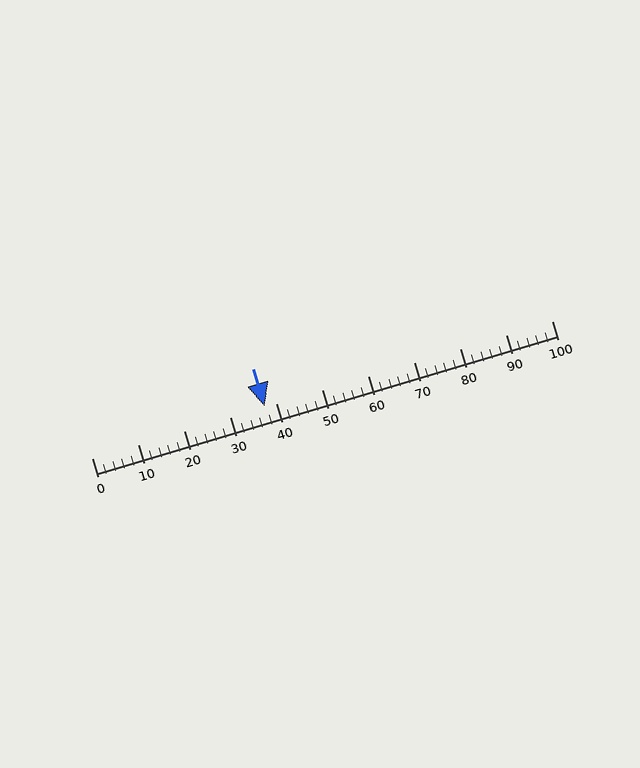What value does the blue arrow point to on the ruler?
The blue arrow points to approximately 38.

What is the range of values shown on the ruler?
The ruler shows values from 0 to 100.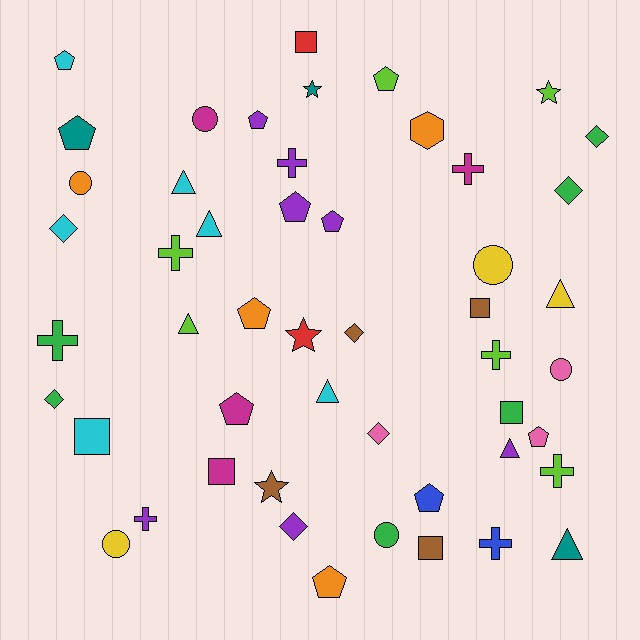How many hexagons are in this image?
There is 1 hexagon.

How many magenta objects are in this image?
There are 4 magenta objects.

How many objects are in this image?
There are 50 objects.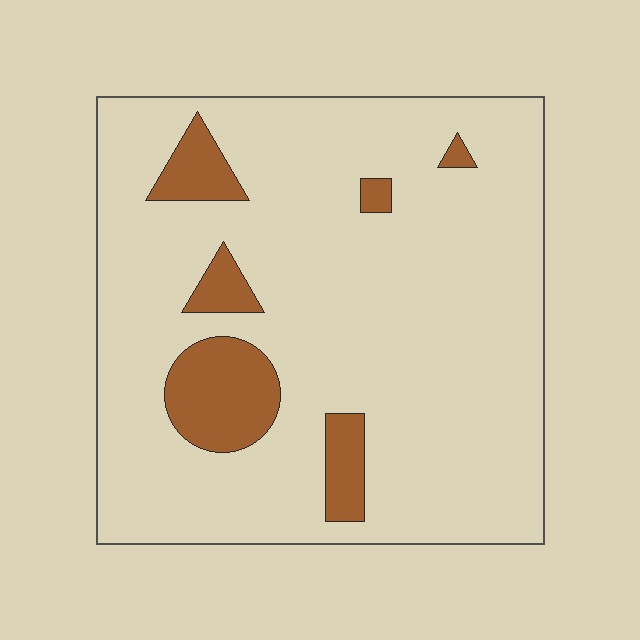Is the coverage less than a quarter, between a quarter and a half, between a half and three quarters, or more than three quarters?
Less than a quarter.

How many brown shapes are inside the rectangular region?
6.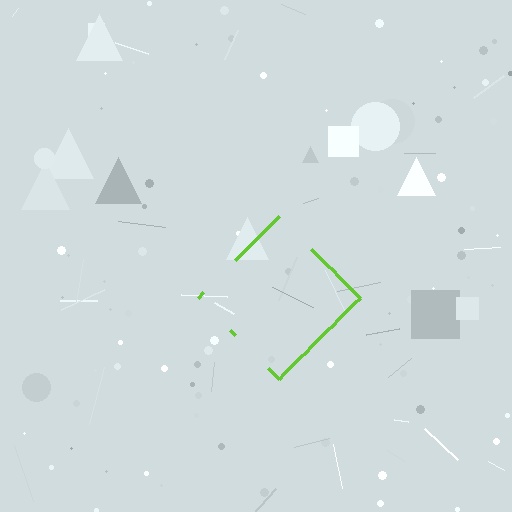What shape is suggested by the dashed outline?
The dashed outline suggests a diamond.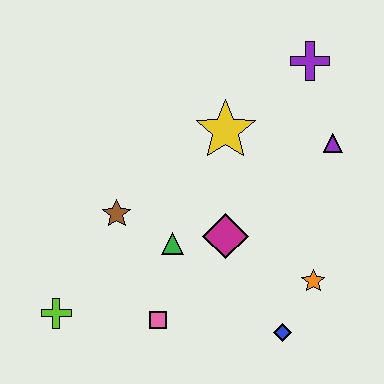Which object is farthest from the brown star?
The purple cross is farthest from the brown star.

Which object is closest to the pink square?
The green triangle is closest to the pink square.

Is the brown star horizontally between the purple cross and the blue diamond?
No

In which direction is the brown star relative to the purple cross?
The brown star is to the left of the purple cross.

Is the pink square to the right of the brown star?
Yes